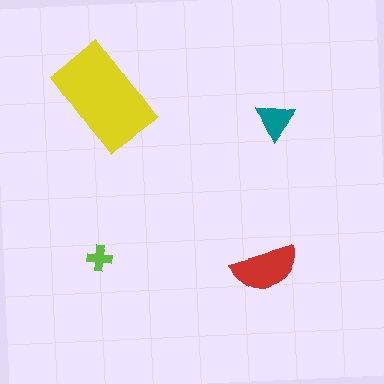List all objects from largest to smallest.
The yellow rectangle, the red semicircle, the teal triangle, the lime cross.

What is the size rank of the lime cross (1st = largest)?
4th.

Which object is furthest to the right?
The teal triangle is rightmost.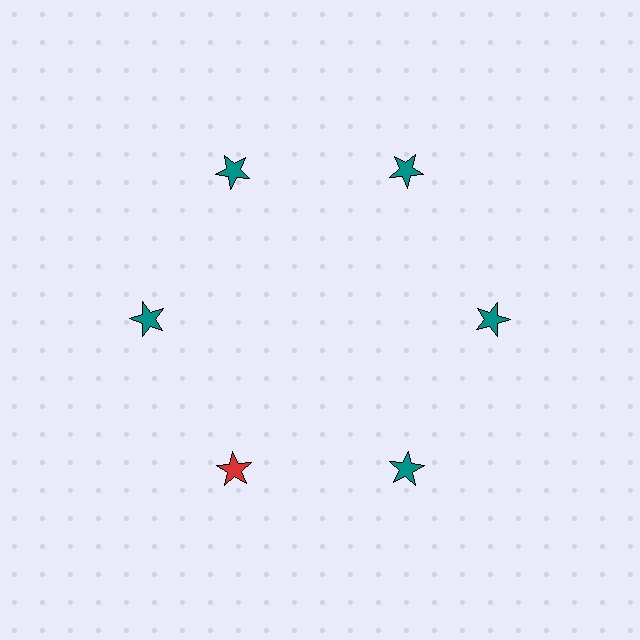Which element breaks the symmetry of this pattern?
The red star at roughly the 7 o'clock position breaks the symmetry. All other shapes are teal stars.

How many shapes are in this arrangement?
There are 6 shapes arranged in a ring pattern.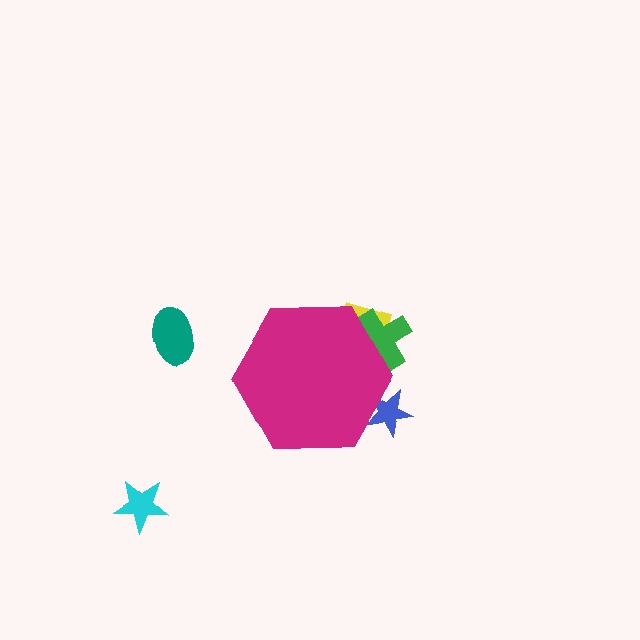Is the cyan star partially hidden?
No, the cyan star is fully visible.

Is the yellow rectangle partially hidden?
Yes, the yellow rectangle is partially hidden behind the magenta hexagon.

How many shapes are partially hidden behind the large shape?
3 shapes are partially hidden.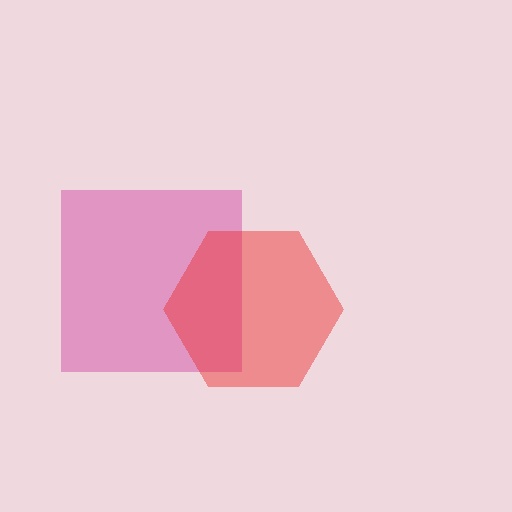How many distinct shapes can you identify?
There are 2 distinct shapes: a magenta square, a red hexagon.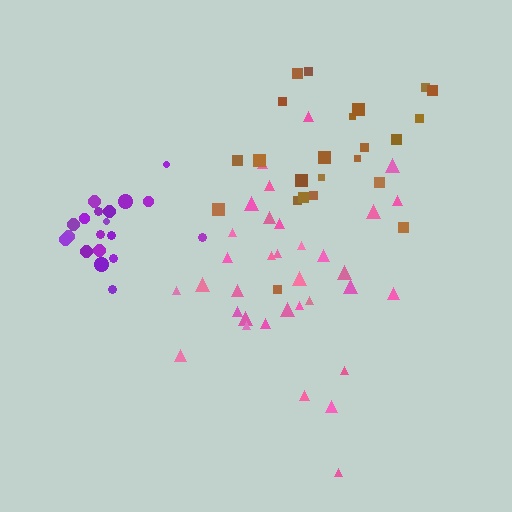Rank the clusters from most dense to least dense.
purple, pink, brown.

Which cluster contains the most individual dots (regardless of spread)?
Pink (34).